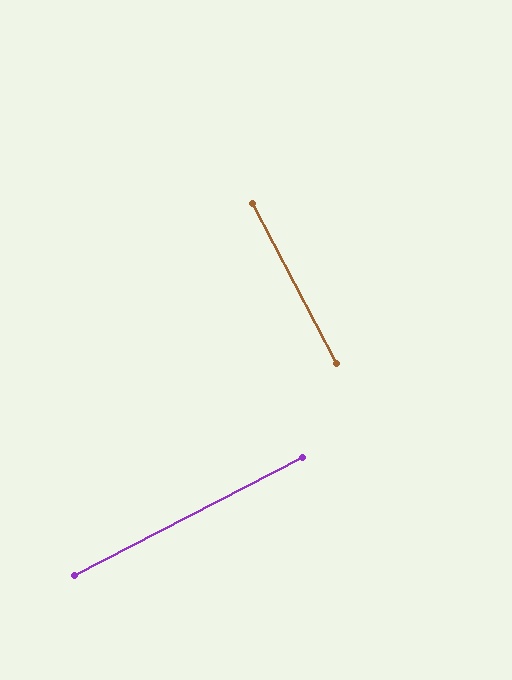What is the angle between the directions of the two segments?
Approximately 89 degrees.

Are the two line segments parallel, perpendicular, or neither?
Perpendicular — they meet at approximately 89°.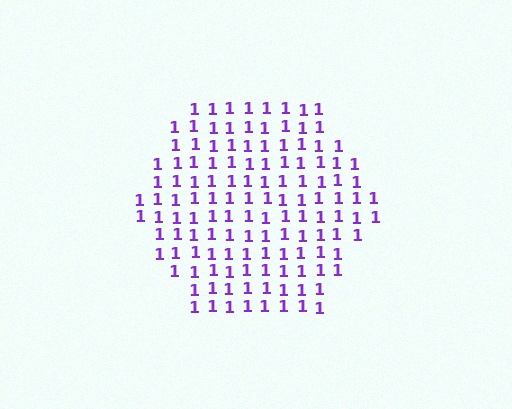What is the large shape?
The large shape is a hexagon.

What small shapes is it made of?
It is made of small digit 1's.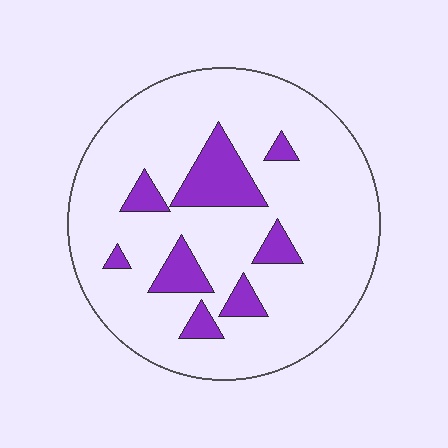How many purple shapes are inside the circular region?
8.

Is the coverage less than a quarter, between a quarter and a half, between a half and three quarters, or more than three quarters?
Less than a quarter.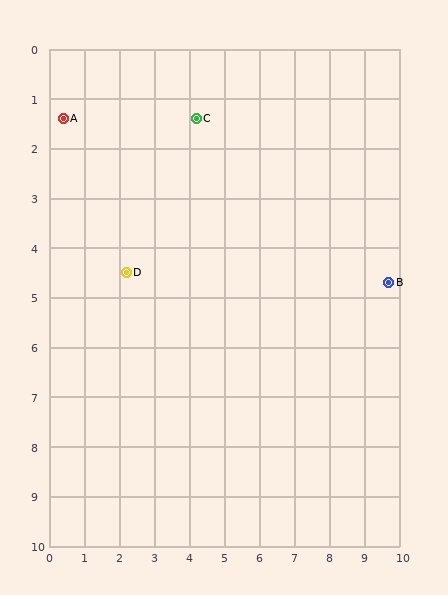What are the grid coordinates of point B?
Point B is at approximately (9.7, 4.7).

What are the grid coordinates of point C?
Point C is at approximately (4.2, 1.4).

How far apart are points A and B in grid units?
Points A and B are about 9.9 grid units apart.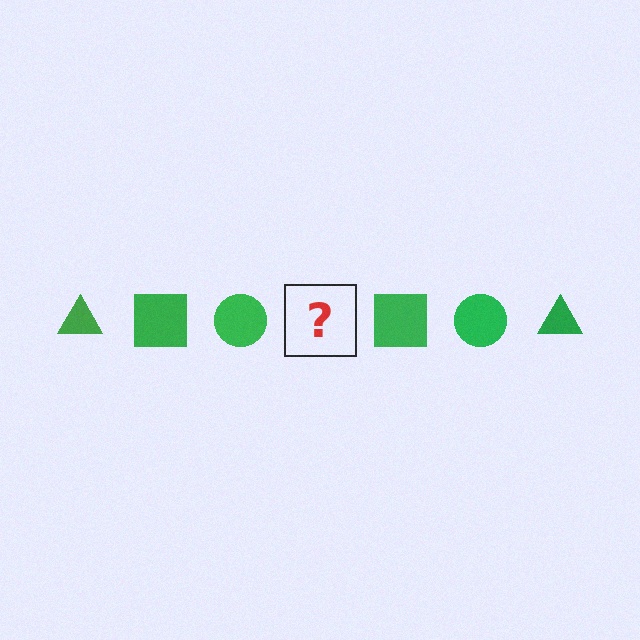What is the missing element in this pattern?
The missing element is a green triangle.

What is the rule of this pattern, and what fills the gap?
The rule is that the pattern cycles through triangle, square, circle shapes in green. The gap should be filled with a green triangle.